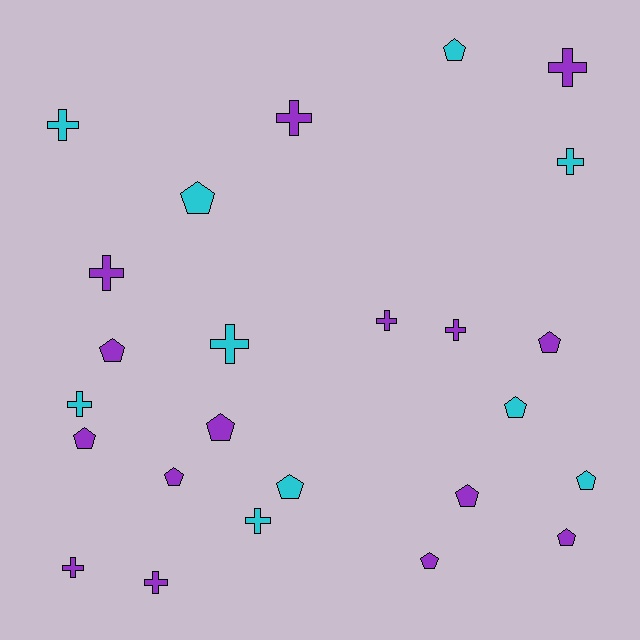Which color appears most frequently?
Purple, with 15 objects.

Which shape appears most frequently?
Pentagon, with 13 objects.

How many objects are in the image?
There are 25 objects.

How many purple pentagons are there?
There are 8 purple pentagons.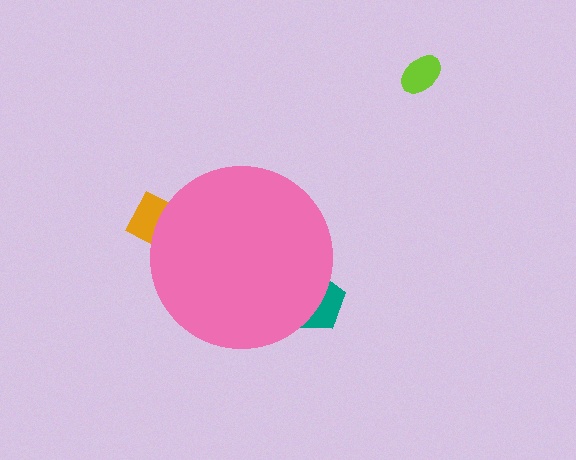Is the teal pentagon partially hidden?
Yes, the teal pentagon is partially hidden behind the pink circle.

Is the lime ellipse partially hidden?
No, the lime ellipse is fully visible.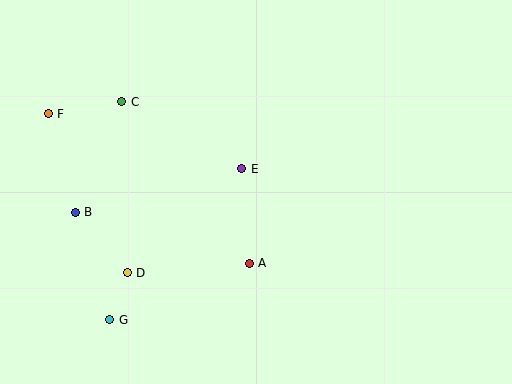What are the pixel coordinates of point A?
Point A is at (249, 263).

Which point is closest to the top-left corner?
Point F is closest to the top-left corner.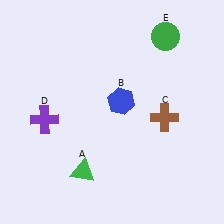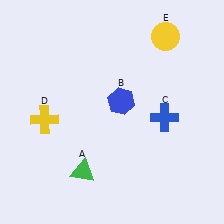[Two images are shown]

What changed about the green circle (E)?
In Image 1, E is green. In Image 2, it changed to yellow.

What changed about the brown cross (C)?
In Image 1, C is brown. In Image 2, it changed to blue.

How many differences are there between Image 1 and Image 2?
There are 3 differences between the two images.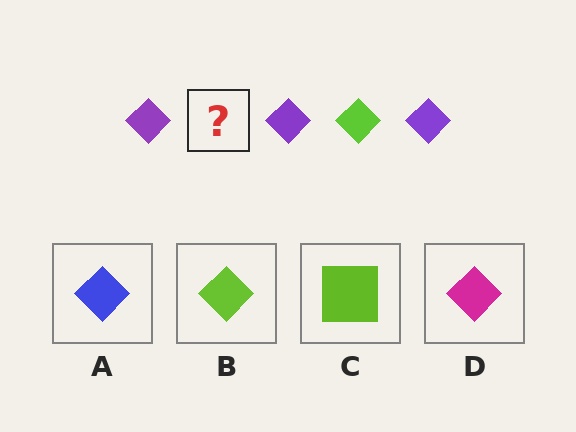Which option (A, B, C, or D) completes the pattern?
B.